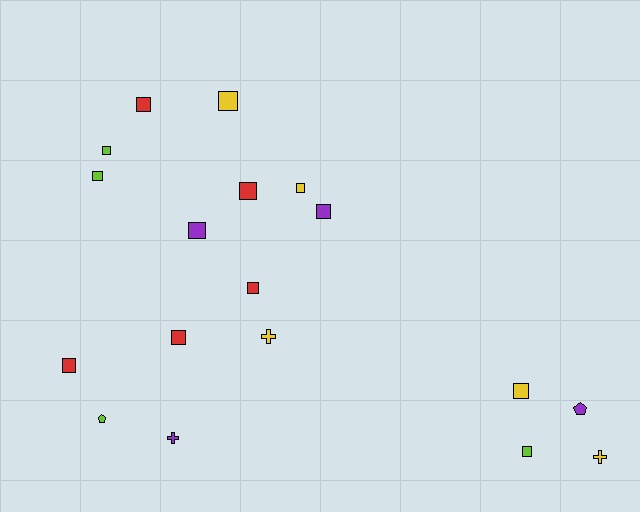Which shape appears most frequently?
Square, with 13 objects.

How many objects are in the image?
There are 18 objects.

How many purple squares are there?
There are 2 purple squares.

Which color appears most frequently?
Red, with 5 objects.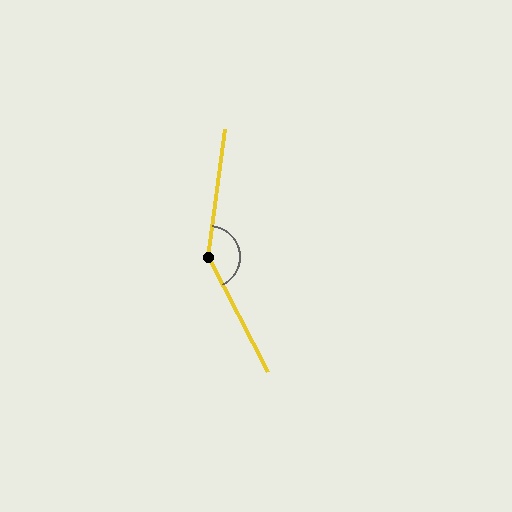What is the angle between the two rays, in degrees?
Approximately 145 degrees.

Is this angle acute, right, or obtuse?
It is obtuse.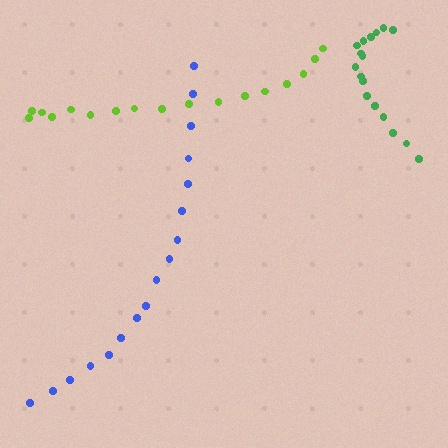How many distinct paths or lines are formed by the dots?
There are 3 distinct paths.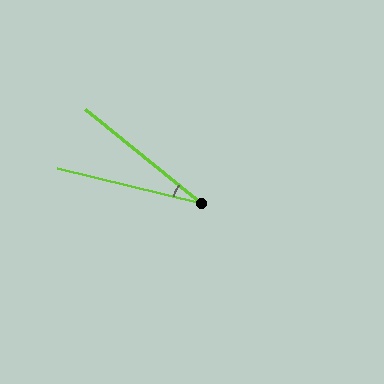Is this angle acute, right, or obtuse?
It is acute.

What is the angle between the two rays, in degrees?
Approximately 25 degrees.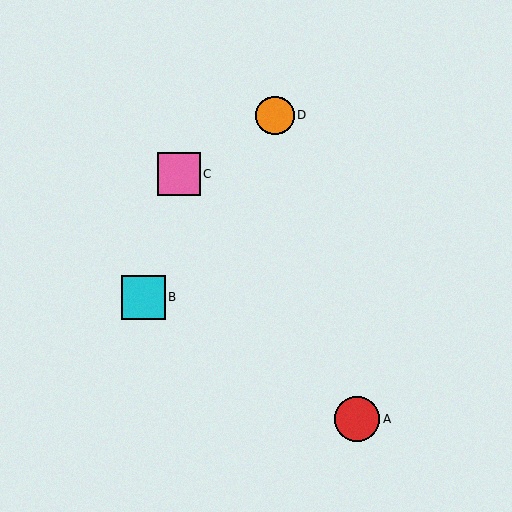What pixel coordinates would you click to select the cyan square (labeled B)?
Click at (143, 297) to select the cyan square B.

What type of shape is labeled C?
Shape C is a pink square.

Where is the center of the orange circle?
The center of the orange circle is at (275, 115).